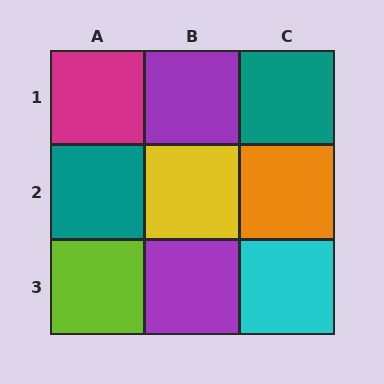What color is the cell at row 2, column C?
Orange.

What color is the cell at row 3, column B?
Purple.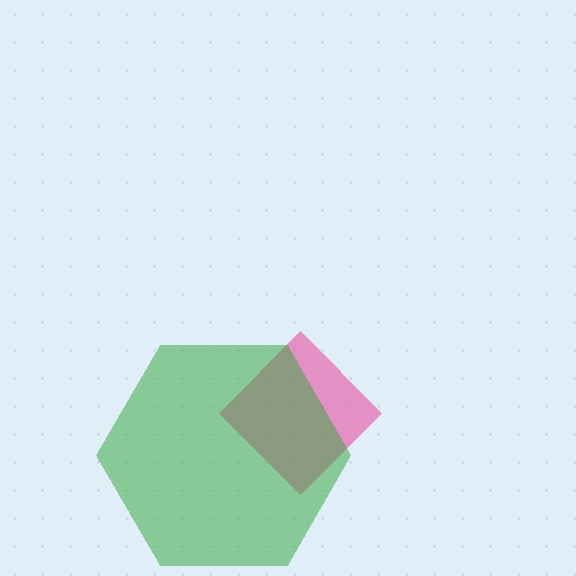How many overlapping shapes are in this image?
There are 2 overlapping shapes in the image.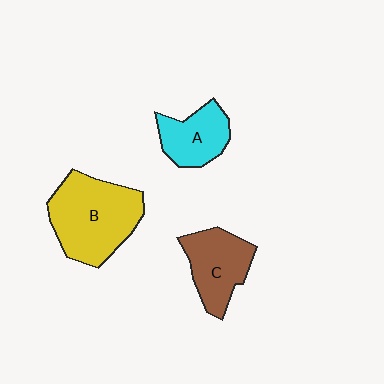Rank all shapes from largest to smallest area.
From largest to smallest: B (yellow), C (brown), A (cyan).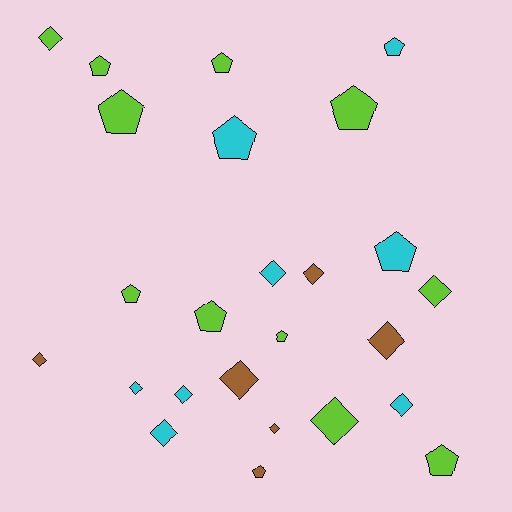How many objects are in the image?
There are 25 objects.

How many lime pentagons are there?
There are 8 lime pentagons.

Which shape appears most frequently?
Diamond, with 13 objects.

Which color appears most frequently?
Lime, with 11 objects.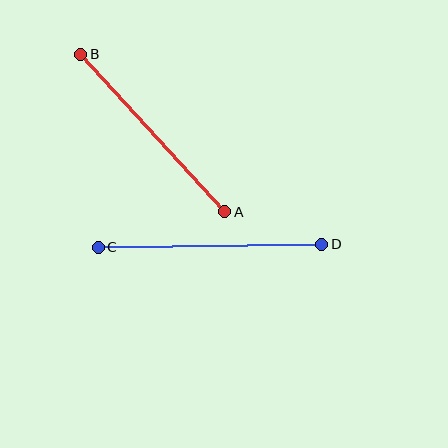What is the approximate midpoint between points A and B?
The midpoint is at approximately (153, 133) pixels.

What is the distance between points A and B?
The distance is approximately 214 pixels.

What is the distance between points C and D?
The distance is approximately 224 pixels.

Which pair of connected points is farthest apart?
Points C and D are farthest apart.